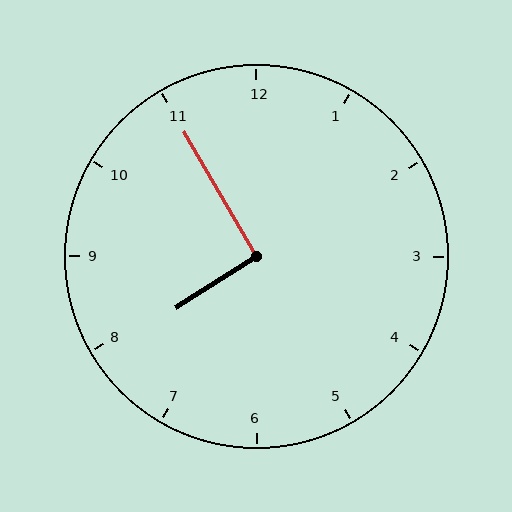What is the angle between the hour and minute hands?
Approximately 92 degrees.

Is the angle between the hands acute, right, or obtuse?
It is right.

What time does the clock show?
7:55.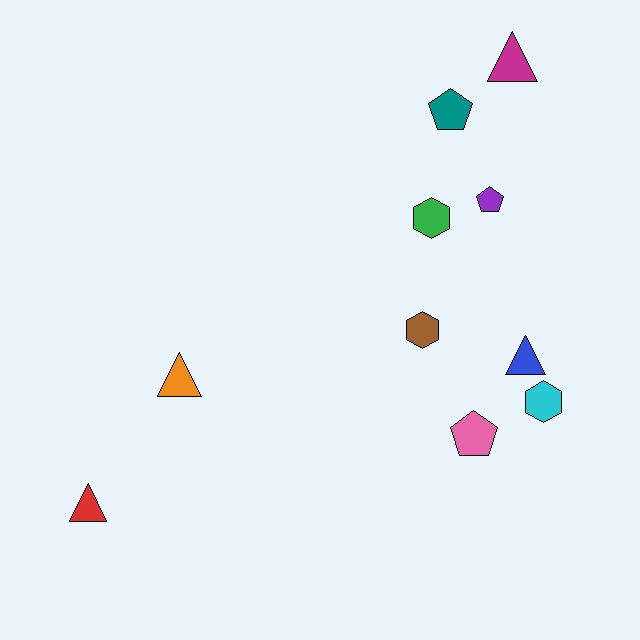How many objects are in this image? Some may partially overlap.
There are 10 objects.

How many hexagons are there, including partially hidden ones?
There are 3 hexagons.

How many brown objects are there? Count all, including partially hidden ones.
There is 1 brown object.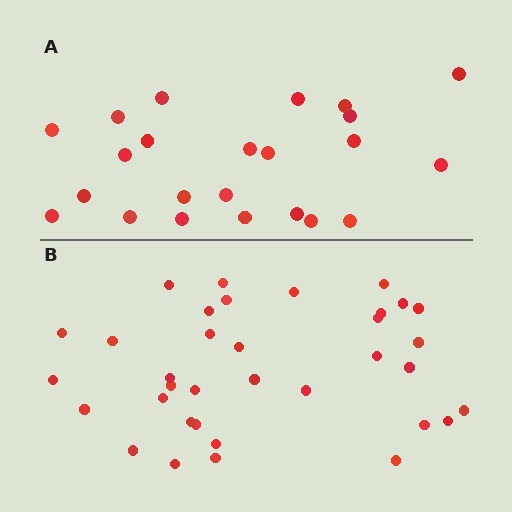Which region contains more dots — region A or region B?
Region B (the bottom region) has more dots.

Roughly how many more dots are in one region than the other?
Region B has roughly 12 or so more dots than region A.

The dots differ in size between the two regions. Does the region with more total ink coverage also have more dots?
No. Region A has more total ink coverage because its dots are larger, but region B actually contains more individual dots. Total area can be misleading — the number of items is what matters here.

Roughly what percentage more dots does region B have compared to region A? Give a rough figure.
About 50% more.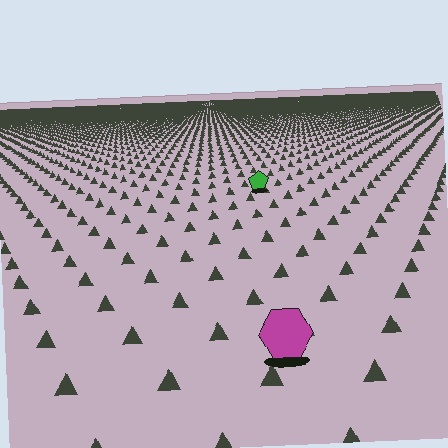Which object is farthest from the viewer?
The green pentagon is farthest from the viewer. It appears smaller and the ground texture around it is denser.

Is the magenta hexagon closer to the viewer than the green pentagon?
Yes. The magenta hexagon is closer — you can tell from the texture gradient: the ground texture is coarser near it.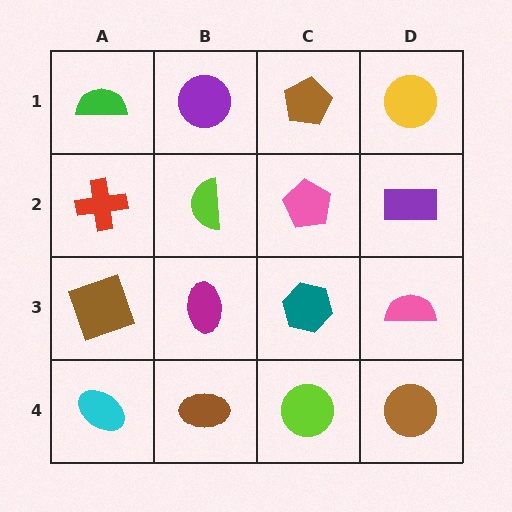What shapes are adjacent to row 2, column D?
A yellow circle (row 1, column D), a pink semicircle (row 3, column D), a pink pentagon (row 2, column C).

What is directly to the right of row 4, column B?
A lime circle.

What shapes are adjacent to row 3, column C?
A pink pentagon (row 2, column C), a lime circle (row 4, column C), a magenta ellipse (row 3, column B), a pink semicircle (row 3, column D).